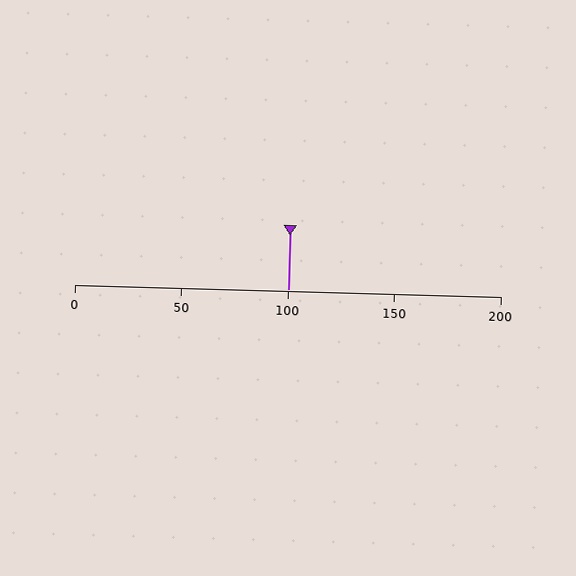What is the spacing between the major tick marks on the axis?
The major ticks are spaced 50 apart.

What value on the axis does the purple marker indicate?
The marker indicates approximately 100.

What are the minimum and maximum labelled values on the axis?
The axis runs from 0 to 200.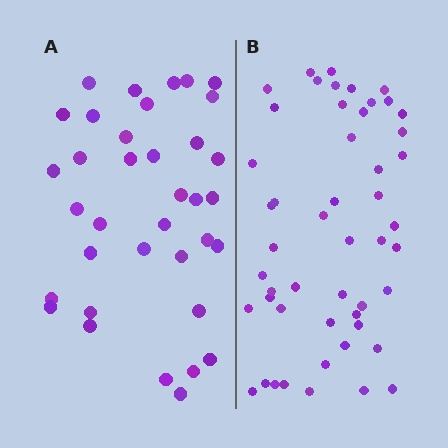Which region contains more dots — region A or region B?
Region B (the right region) has more dots.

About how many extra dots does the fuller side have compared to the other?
Region B has approximately 15 more dots than region A.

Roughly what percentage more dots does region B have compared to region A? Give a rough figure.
About 40% more.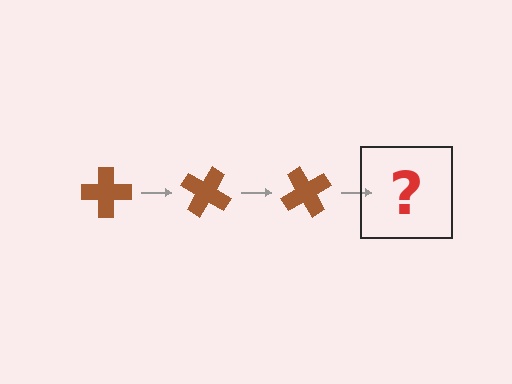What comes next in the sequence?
The next element should be a brown cross rotated 90 degrees.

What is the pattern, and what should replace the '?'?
The pattern is that the cross rotates 30 degrees each step. The '?' should be a brown cross rotated 90 degrees.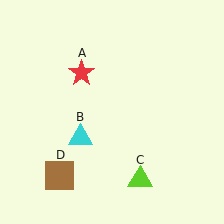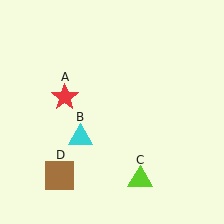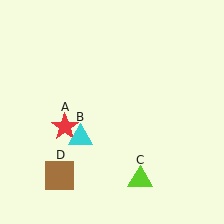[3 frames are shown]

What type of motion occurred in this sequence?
The red star (object A) rotated counterclockwise around the center of the scene.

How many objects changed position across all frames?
1 object changed position: red star (object A).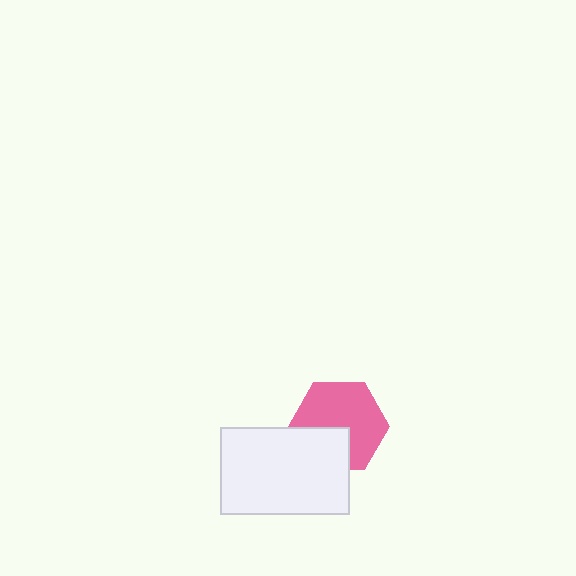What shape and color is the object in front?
The object in front is a white rectangle.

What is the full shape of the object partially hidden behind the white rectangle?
The partially hidden object is a pink hexagon.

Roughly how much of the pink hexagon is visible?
Most of it is visible (roughly 70%).